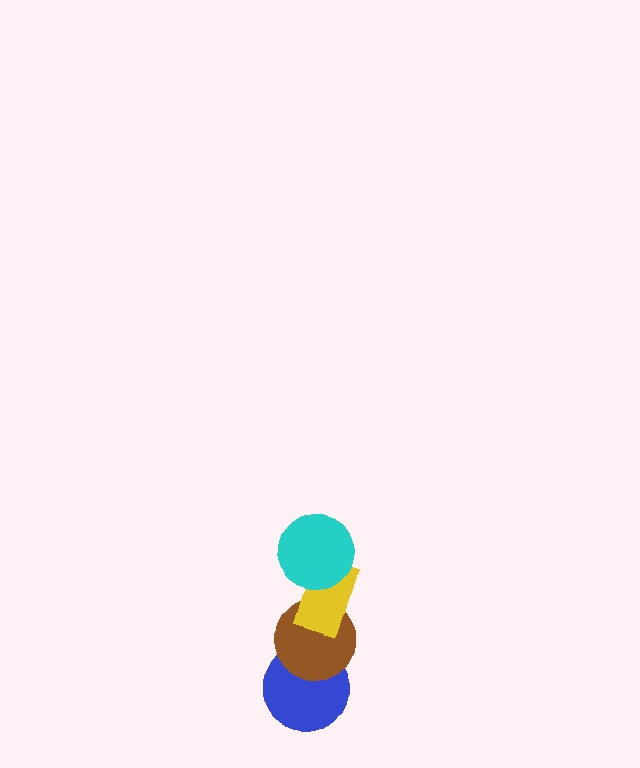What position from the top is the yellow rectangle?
The yellow rectangle is 2nd from the top.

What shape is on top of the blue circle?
The brown circle is on top of the blue circle.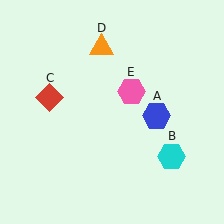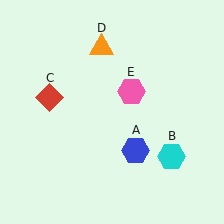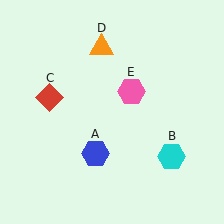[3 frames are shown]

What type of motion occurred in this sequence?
The blue hexagon (object A) rotated clockwise around the center of the scene.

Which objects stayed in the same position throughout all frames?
Cyan hexagon (object B) and red diamond (object C) and orange triangle (object D) and pink hexagon (object E) remained stationary.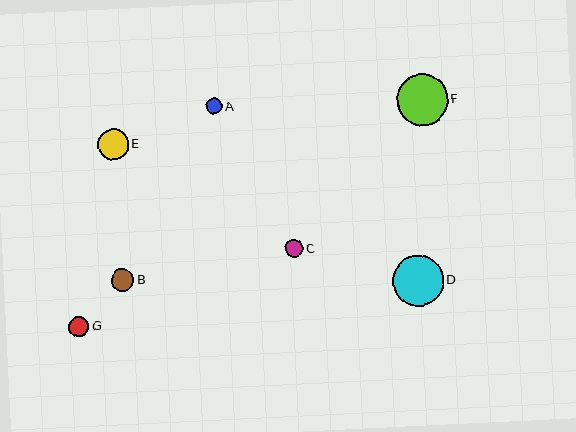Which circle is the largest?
Circle F is the largest with a size of approximately 51 pixels.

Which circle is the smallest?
Circle A is the smallest with a size of approximately 16 pixels.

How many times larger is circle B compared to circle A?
Circle B is approximately 1.4 times the size of circle A.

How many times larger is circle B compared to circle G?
Circle B is approximately 1.1 times the size of circle G.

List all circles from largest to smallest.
From largest to smallest: F, D, E, B, G, C, A.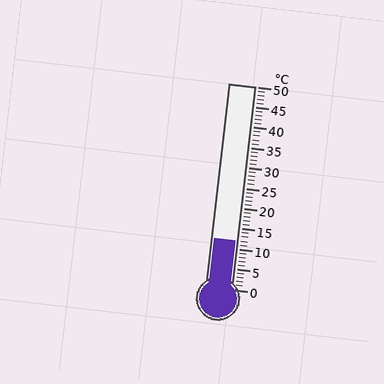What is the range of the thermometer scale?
The thermometer scale ranges from 0°C to 50°C.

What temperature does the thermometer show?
The thermometer shows approximately 12°C.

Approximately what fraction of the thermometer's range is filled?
The thermometer is filled to approximately 25% of its range.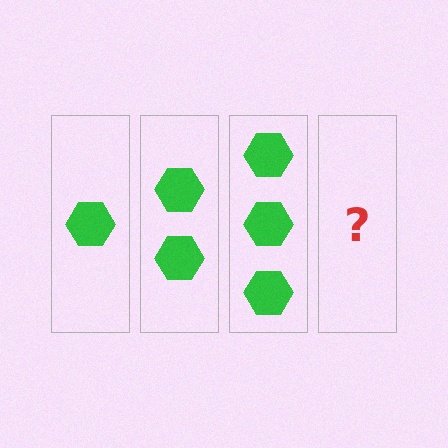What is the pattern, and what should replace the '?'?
The pattern is that each step adds one more hexagon. The '?' should be 4 hexagons.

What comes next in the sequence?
The next element should be 4 hexagons.